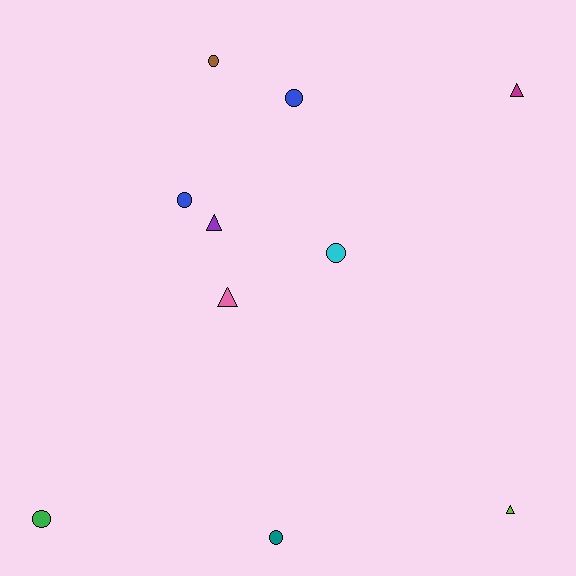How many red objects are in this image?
There are no red objects.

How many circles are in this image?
There are 6 circles.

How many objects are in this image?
There are 10 objects.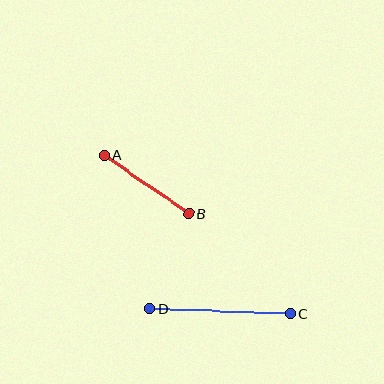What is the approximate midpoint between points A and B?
The midpoint is at approximately (147, 184) pixels.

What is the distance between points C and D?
The distance is approximately 141 pixels.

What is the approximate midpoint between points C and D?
The midpoint is at approximately (220, 311) pixels.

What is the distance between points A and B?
The distance is approximately 103 pixels.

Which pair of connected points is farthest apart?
Points C and D are farthest apart.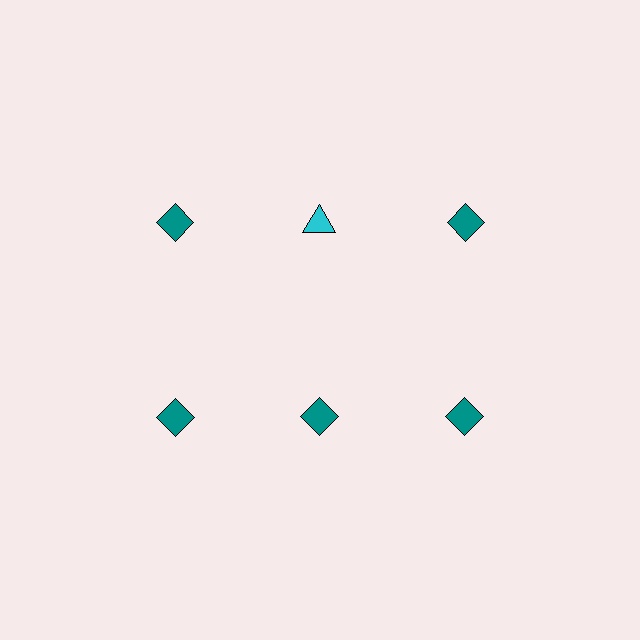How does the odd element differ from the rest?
It differs in both color (cyan instead of teal) and shape (triangle instead of diamond).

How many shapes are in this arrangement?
There are 6 shapes arranged in a grid pattern.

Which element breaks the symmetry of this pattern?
The cyan triangle in the top row, second from left column breaks the symmetry. All other shapes are teal diamonds.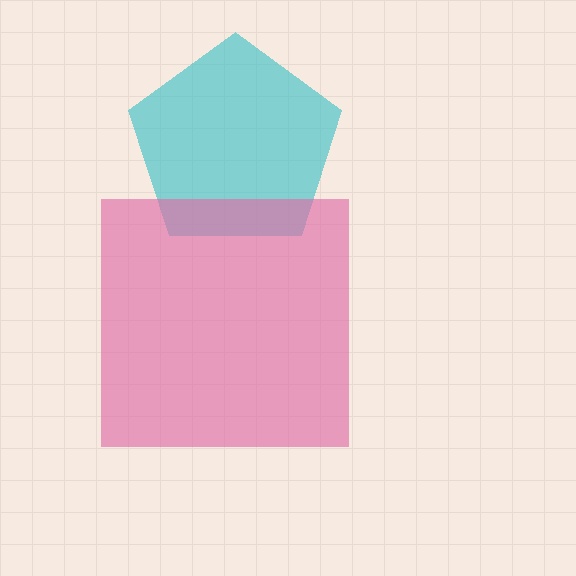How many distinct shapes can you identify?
There are 2 distinct shapes: a cyan pentagon, a pink square.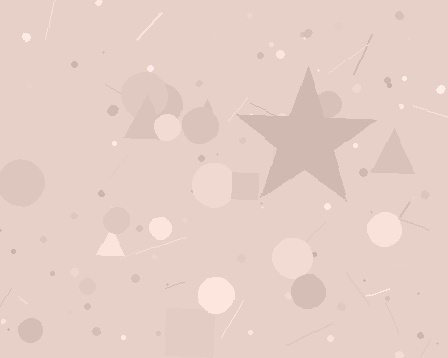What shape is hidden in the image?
A star is hidden in the image.